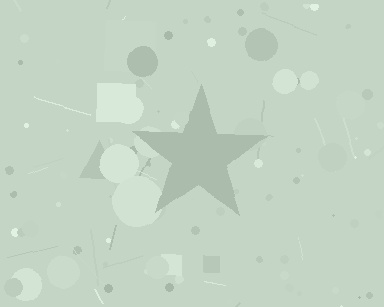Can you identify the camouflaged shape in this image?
The camouflaged shape is a star.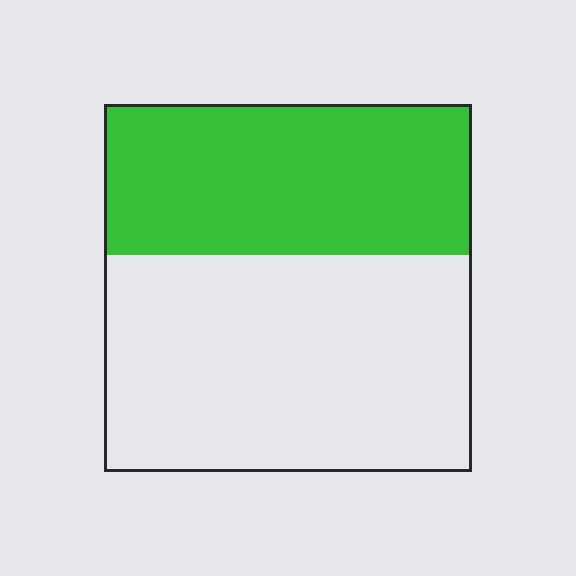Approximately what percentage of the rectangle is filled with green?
Approximately 40%.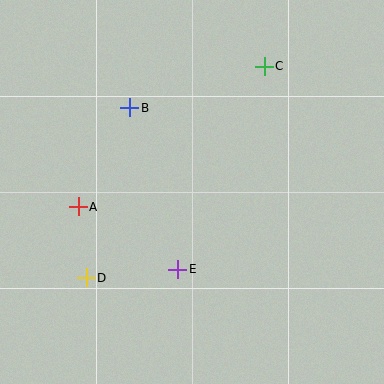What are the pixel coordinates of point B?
Point B is at (130, 108).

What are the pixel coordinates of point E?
Point E is at (178, 269).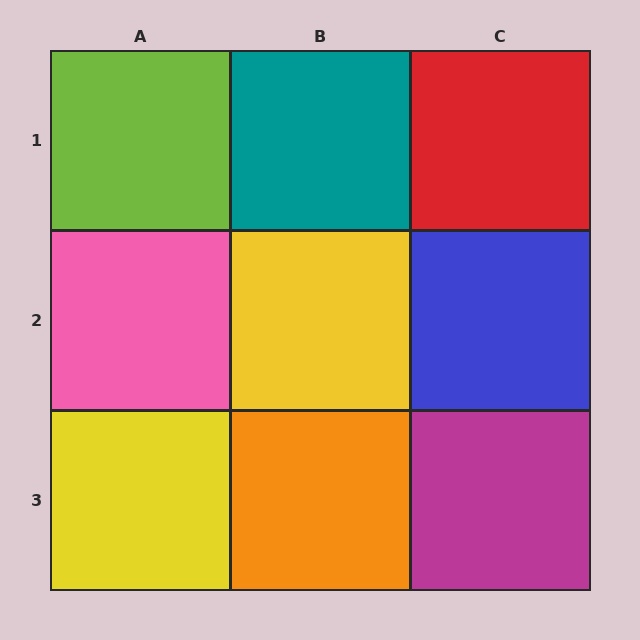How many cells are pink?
1 cell is pink.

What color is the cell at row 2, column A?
Pink.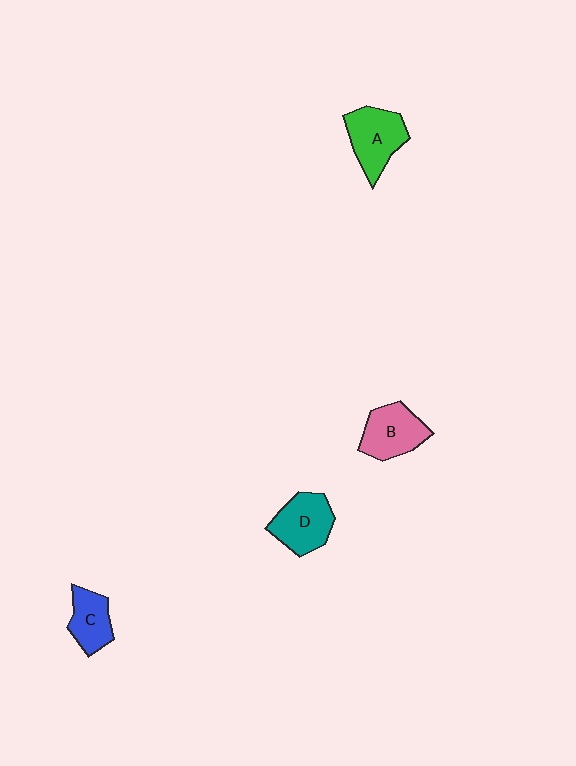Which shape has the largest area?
Shape A (green).